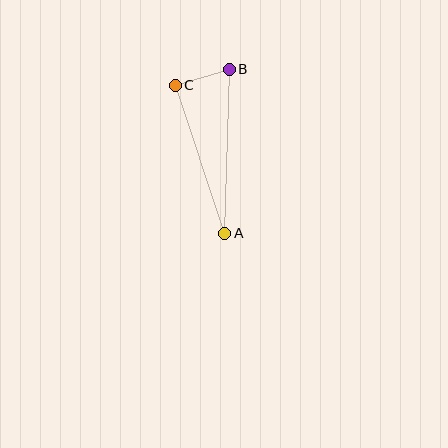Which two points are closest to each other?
Points B and C are closest to each other.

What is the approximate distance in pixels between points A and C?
The distance between A and C is approximately 156 pixels.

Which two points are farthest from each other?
Points A and B are farthest from each other.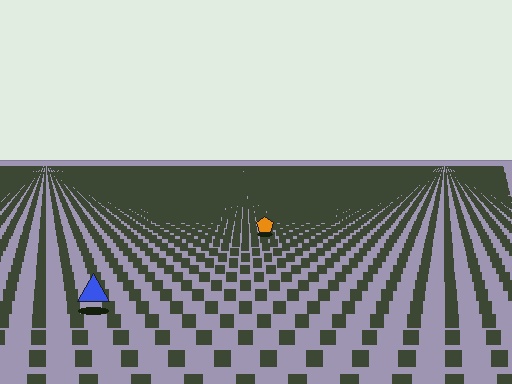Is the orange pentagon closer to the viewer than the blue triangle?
No. The blue triangle is closer — you can tell from the texture gradient: the ground texture is coarser near it.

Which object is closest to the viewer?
The blue triangle is closest. The texture marks near it are larger and more spread out.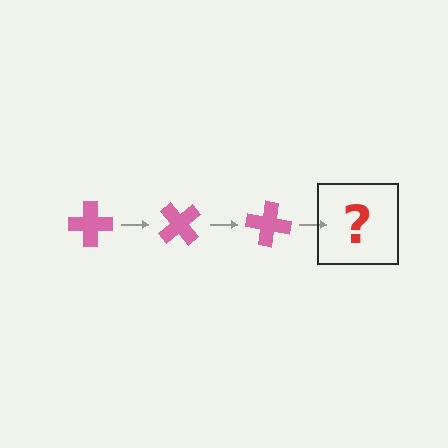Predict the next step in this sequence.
The next step is a pink cross rotated 150 degrees.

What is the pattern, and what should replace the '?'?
The pattern is that the cross rotates 50 degrees each step. The '?' should be a pink cross rotated 150 degrees.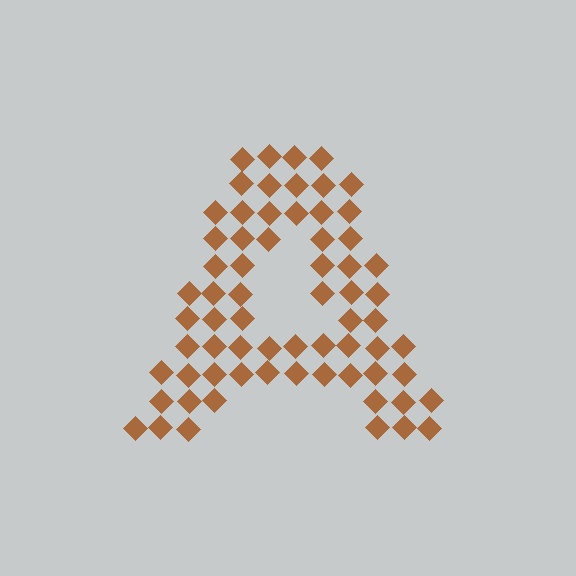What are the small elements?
The small elements are diamonds.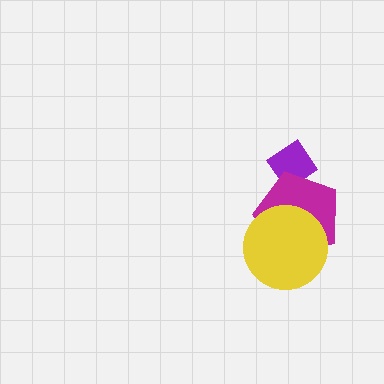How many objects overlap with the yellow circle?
1 object overlaps with the yellow circle.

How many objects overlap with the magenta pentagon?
2 objects overlap with the magenta pentagon.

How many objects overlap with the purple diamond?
1 object overlaps with the purple diamond.